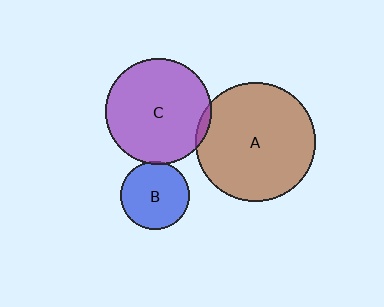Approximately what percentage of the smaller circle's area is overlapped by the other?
Approximately 5%.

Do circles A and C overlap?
Yes.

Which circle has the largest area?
Circle A (brown).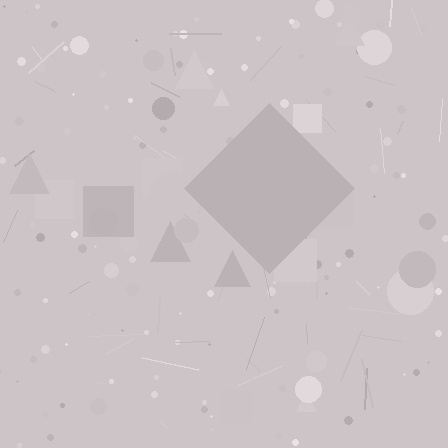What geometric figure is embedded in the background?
A diamond is embedded in the background.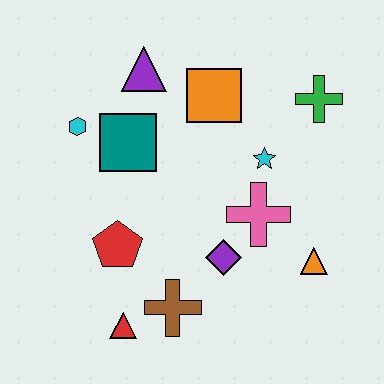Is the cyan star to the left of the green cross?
Yes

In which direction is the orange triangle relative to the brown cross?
The orange triangle is to the right of the brown cross.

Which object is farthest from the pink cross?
The cyan hexagon is farthest from the pink cross.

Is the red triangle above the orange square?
No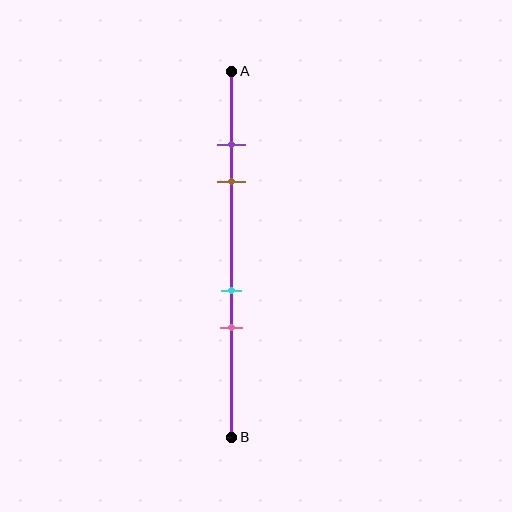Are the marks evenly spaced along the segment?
No, the marks are not evenly spaced.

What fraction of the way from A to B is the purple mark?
The purple mark is approximately 20% (0.2) of the way from A to B.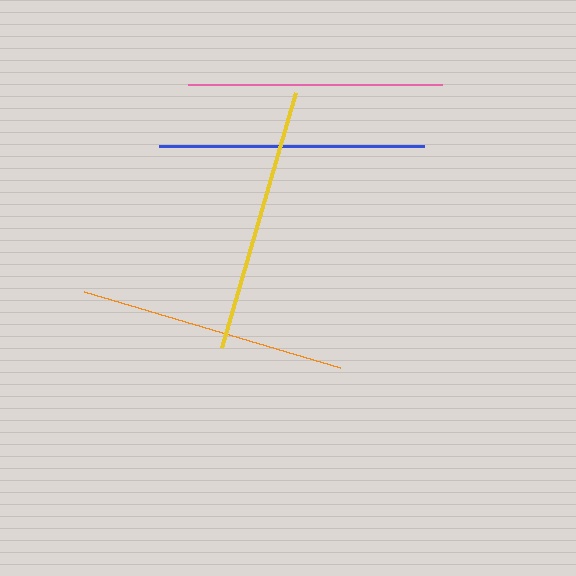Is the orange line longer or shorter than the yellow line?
The orange line is longer than the yellow line.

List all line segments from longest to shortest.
From longest to shortest: orange, yellow, blue, pink.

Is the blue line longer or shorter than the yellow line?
The yellow line is longer than the blue line.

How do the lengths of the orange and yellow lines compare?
The orange and yellow lines are approximately the same length.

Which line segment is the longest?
The orange line is the longest at approximately 267 pixels.